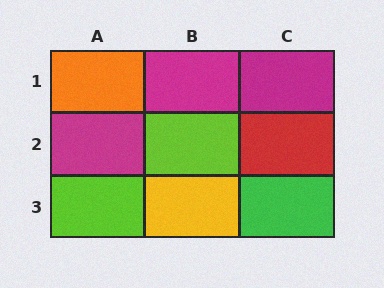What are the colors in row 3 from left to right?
Lime, yellow, green.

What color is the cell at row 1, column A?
Orange.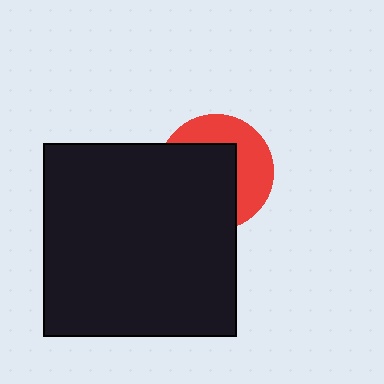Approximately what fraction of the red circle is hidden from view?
Roughly 57% of the red circle is hidden behind the black square.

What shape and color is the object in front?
The object in front is a black square.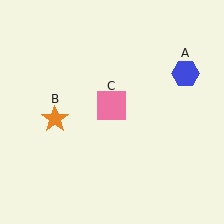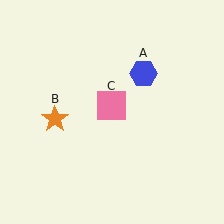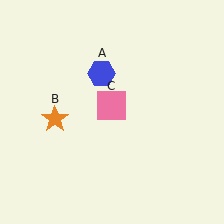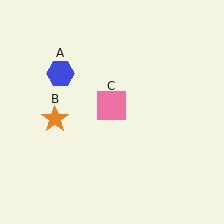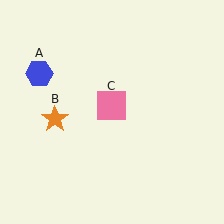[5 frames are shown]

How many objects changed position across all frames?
1 object changed position: blue hexagon (object A).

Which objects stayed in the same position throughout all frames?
Orange star (object B) and pink square (object C) remained stationary.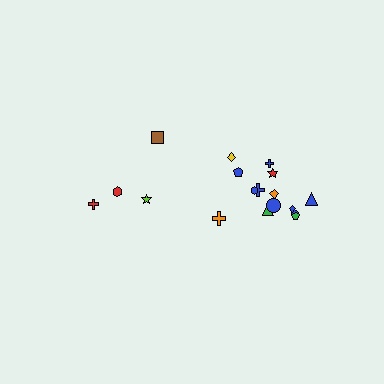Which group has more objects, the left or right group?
The right group.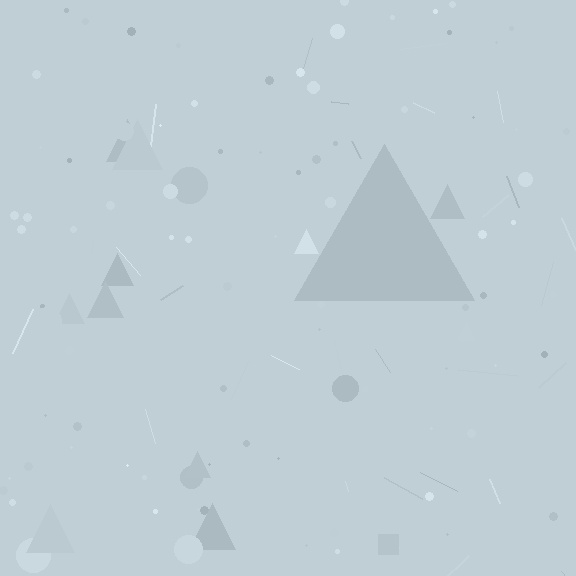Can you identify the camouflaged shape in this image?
The camouflaged shape is a triangle.